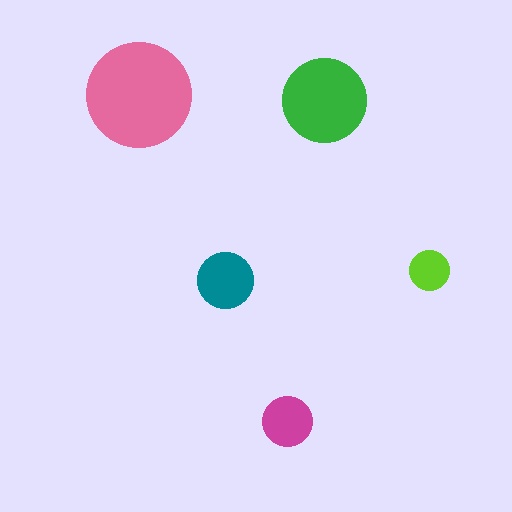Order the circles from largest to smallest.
the pink one, the green one, the teal one, the magenta one, the lime one.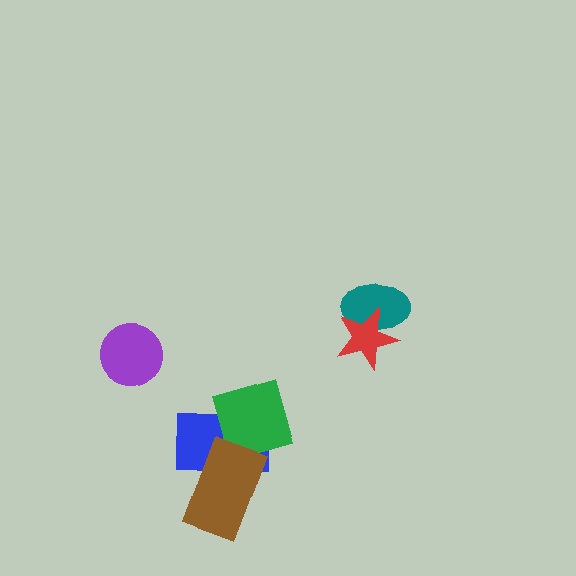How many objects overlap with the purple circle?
0 objects overlap with the purple circle.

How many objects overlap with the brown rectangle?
1 object overlaps with the brown rectangle.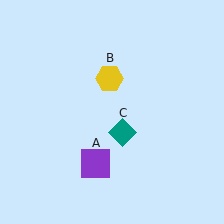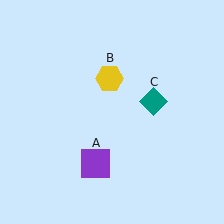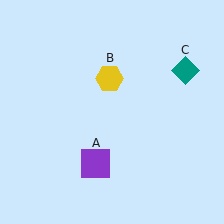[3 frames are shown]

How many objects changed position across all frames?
1 object changed position: teal diamond (object C).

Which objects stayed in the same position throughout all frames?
Purple square (object A) and yellow hexagon (object B) remained stationary.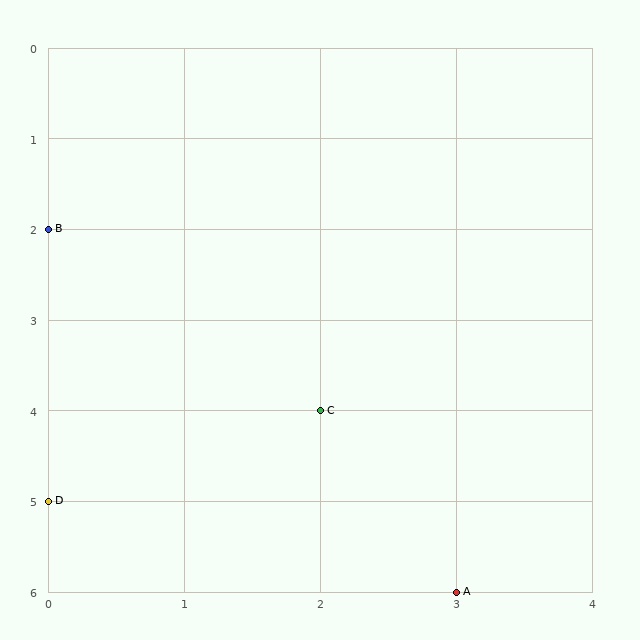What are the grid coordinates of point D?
Point D is at grid coordinates (0, 5).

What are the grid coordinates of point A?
Point A is at grid coordinates (3, 6).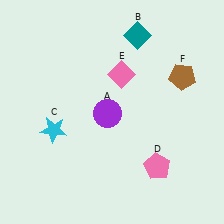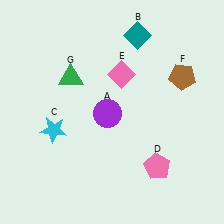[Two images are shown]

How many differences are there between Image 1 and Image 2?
There is 1 difference between the two images.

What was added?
A green triangle (G) was added in Image 2.